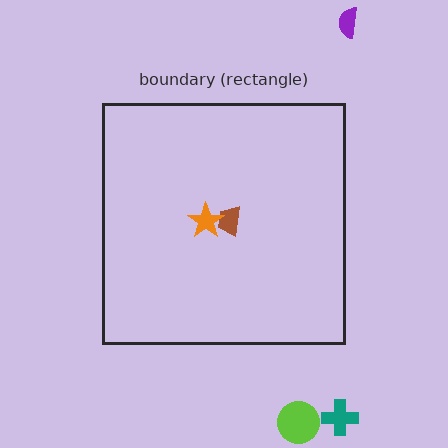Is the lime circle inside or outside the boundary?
Outside.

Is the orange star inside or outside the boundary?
Inside.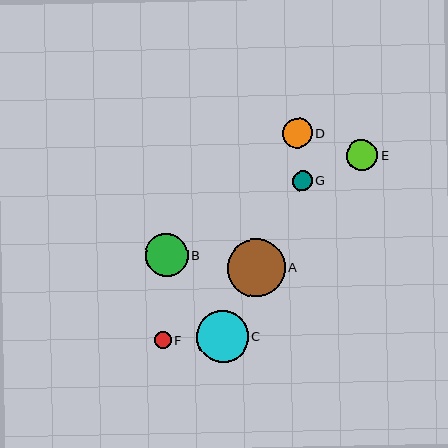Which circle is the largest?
Circle A is the largest with a size of approximately 58 pixels.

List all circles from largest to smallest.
From largest to smallest: A, C, B, E, D, G, F.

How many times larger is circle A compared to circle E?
Circle A is approximately 1.8 times the size of circle E.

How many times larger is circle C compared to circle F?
Circle C is approximately 3.1 times the size of circle F.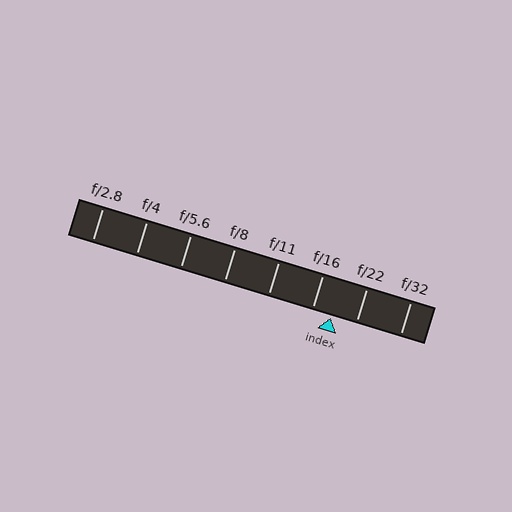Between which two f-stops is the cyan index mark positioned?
The index mark is between f/16 and f/22.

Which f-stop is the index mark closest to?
The index mark is closest to f/16.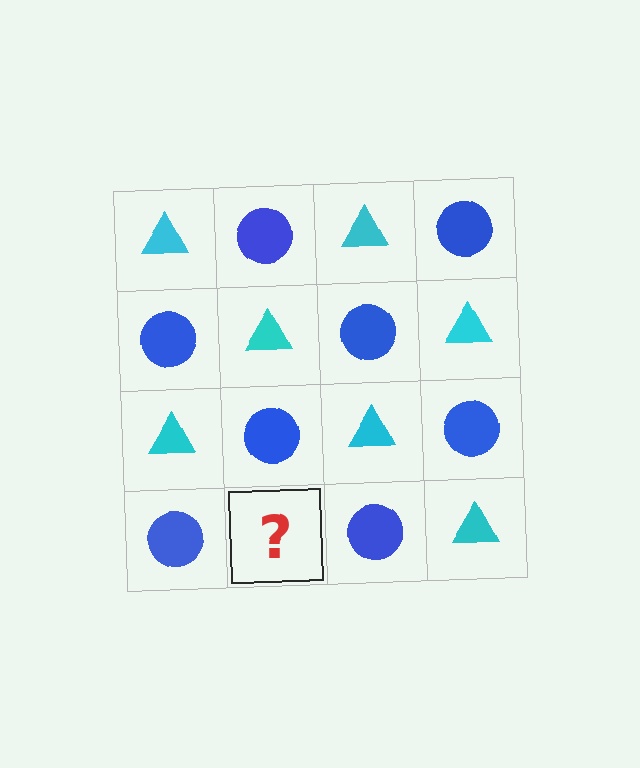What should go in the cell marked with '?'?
The missing cell should contain a cyan triangle.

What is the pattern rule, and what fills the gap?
The rule is that it alternates cyan triangle and blue circle in a checkerboard pattern. The gap should be filled with a cyan triangle.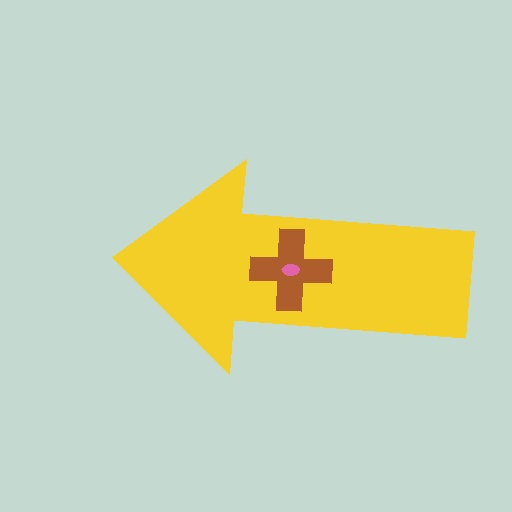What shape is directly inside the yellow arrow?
The brown cross.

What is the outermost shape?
The yellow arrow.